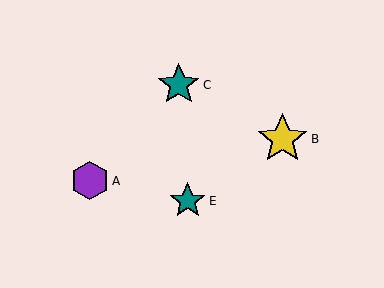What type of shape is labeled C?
Shape C is a teal star.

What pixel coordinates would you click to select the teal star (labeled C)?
Click at (179, 85) to select the teal star C.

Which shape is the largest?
The yellow star (labeled B) is the largest.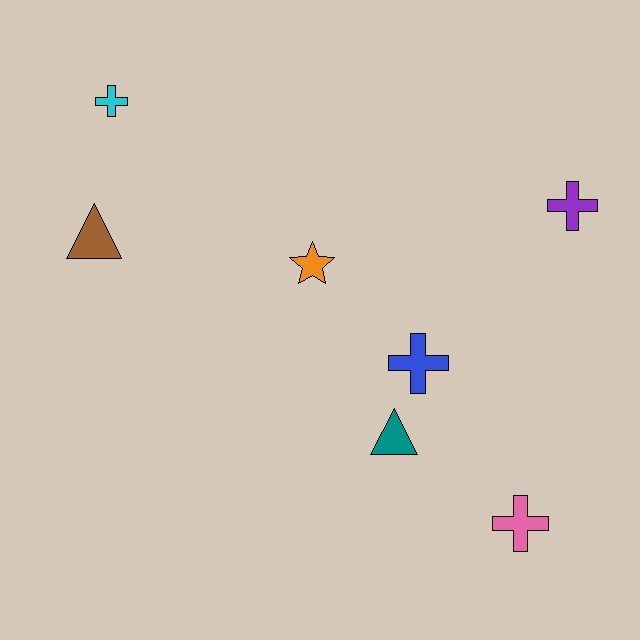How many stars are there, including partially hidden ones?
There is 1 star.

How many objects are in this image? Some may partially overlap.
There are 7 objects.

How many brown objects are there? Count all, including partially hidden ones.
There is 1 brown object.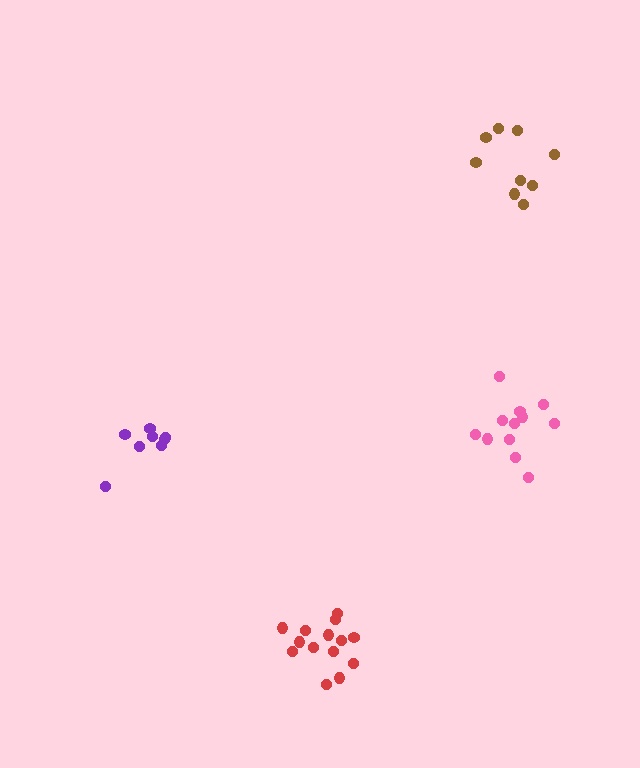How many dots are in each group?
Group 1: 8 dots, Group 2: 14 dots, Group 3: 9 dots, Group 4: 12 dots (43 total).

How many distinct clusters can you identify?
There are 4 distinct clusters.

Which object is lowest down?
The red cluster is bottommost.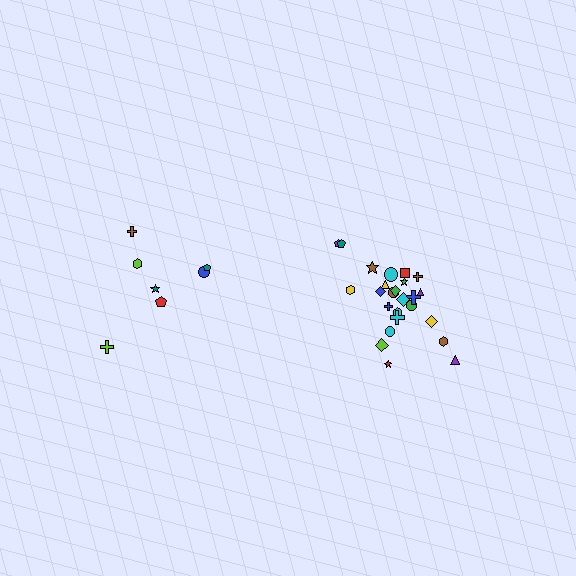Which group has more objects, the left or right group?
The right group.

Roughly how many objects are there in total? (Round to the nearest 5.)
Roughly 30 objects in total.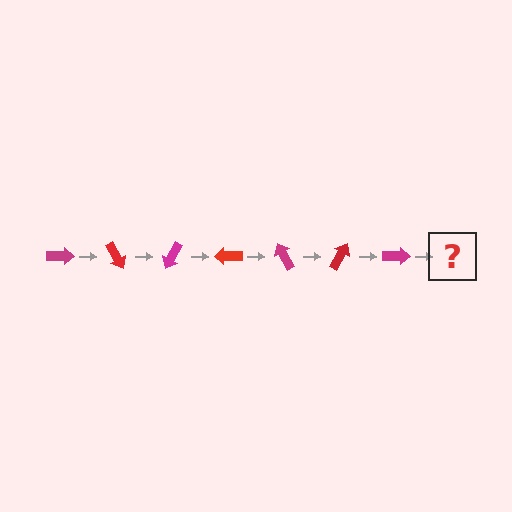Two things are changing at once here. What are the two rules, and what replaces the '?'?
The two rules are that it rotates 60 degrees each step and the color cycles through magenta and red. The '?' should be a red arrow, rotated 420 degrees from the start.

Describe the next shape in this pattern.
It should be a red arrow, rotated 420 degrees from the start.